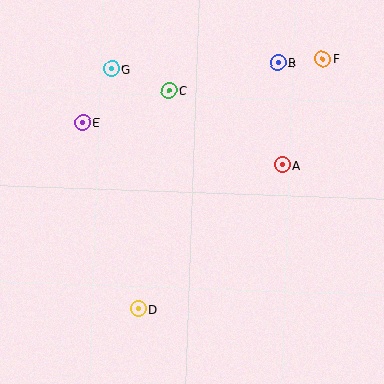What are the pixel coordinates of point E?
Point E is at (83, 122).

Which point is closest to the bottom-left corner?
Point D is closest to the bottom-left corner.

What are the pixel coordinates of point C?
Point C is at (169, 91).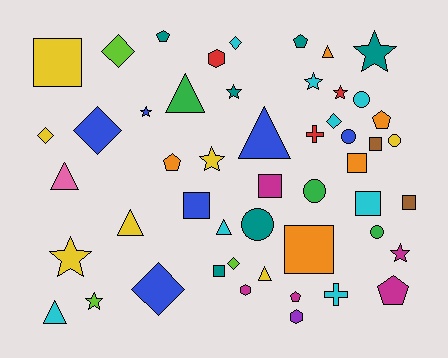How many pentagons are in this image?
There are 6 pentagons.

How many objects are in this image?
There are 50 objects.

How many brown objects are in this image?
There are 2 brown objects.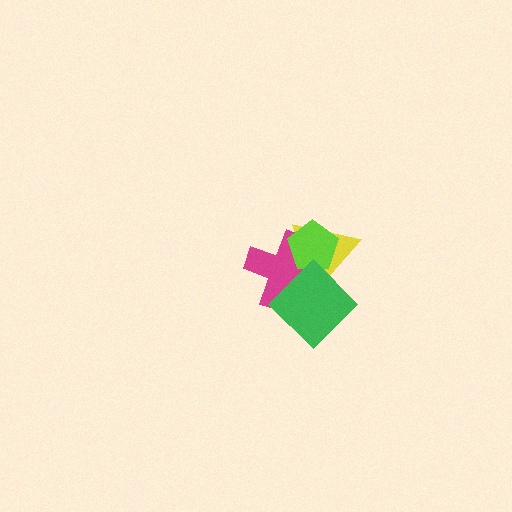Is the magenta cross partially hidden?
Yes, it is partially covered by another shape.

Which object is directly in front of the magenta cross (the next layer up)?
The yellow triangle is directly in front of the magenta cross.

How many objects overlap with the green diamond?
3 objects overlap with the green diamond.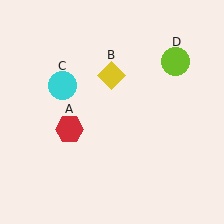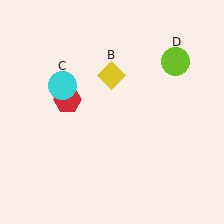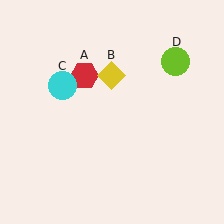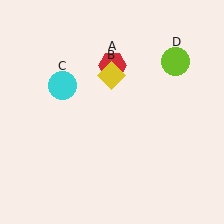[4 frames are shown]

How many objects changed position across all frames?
1 object changed position: red hexagon (object A).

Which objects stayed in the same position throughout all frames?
Yellow diamond (object B) and cyan circle (object C) and lime circle (object D) remained stationary.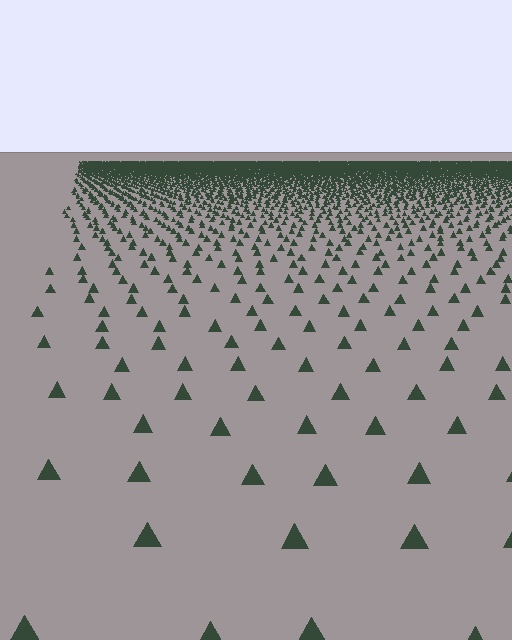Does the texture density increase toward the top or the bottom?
Density increases toward the top.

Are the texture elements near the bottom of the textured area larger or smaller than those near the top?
Larger. Near the bottom, elements are closer to the viewer and appear at a bigger on-screen size.